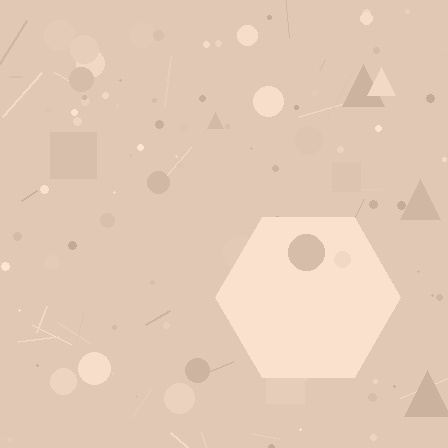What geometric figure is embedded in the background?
A hexagon is embedded in the background.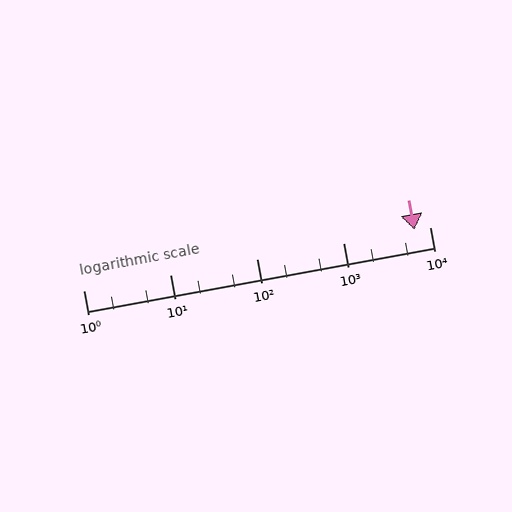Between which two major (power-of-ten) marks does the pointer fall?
The pointer is between 1000 and 10000.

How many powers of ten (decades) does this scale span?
The scale spans 4 decades, from 1 to 10000.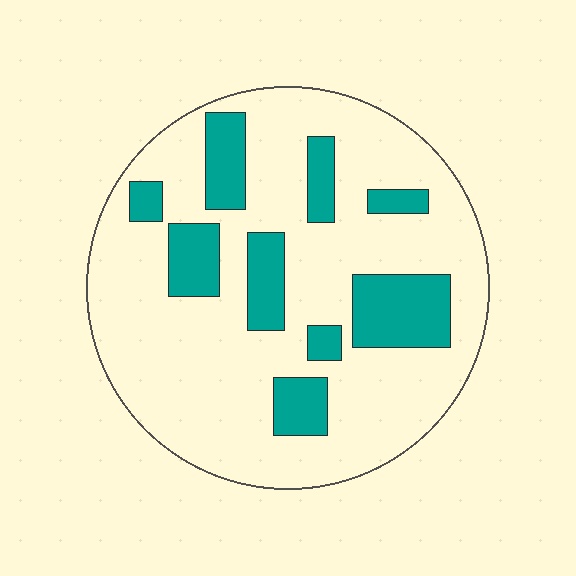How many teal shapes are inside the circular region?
9.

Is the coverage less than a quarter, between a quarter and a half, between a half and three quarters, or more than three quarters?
Less than a quarter.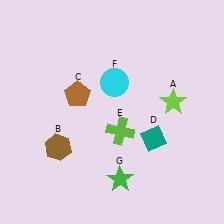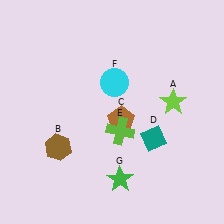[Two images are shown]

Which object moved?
The brown pentagon (C) moved right.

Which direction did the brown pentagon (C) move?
The brown pentagon (C) moved right.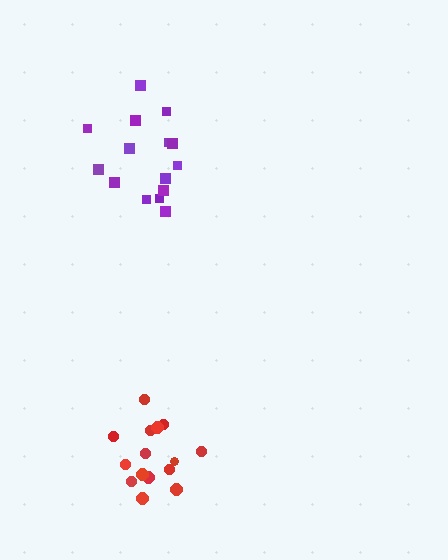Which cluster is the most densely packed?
Red.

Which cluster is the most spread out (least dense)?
Purple.